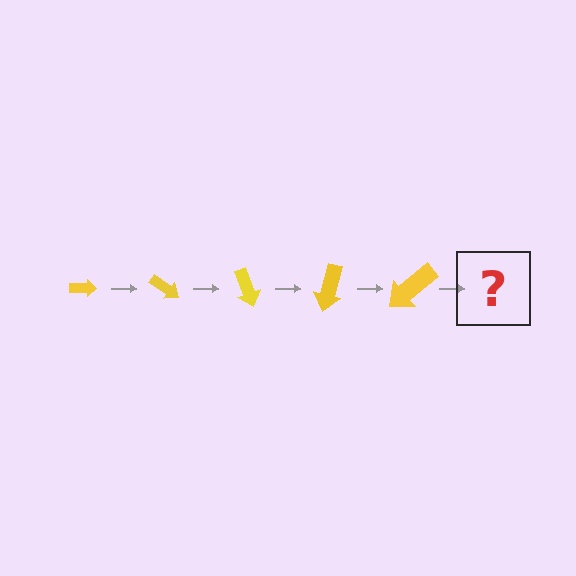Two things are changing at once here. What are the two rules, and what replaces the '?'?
The two rules are that the arrow grows larger each step and it rotates 35 degrees each step. The '?' should be an arrow, larger than the previous one and rotated 175 degrees from the start.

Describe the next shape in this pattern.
It should be an arrow, larger than the previous one and rotated 175 degrees from the start.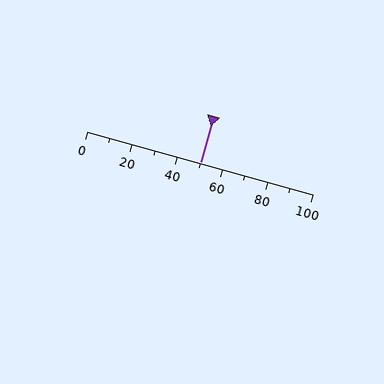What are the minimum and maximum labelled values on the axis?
The axis runs from 0 to 100.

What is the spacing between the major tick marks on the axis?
The major ticks are spaced 20 apart.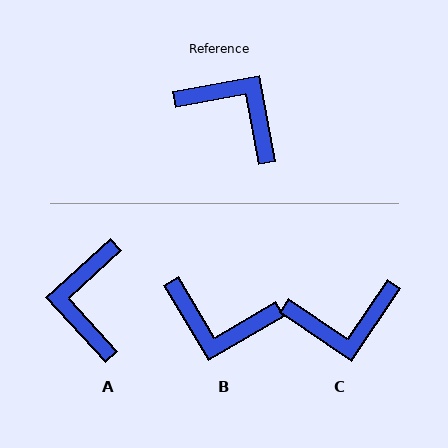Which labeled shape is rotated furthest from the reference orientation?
B, about 160 degrees away.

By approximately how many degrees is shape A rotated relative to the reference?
Approximately 122 degrees counter-clockwise.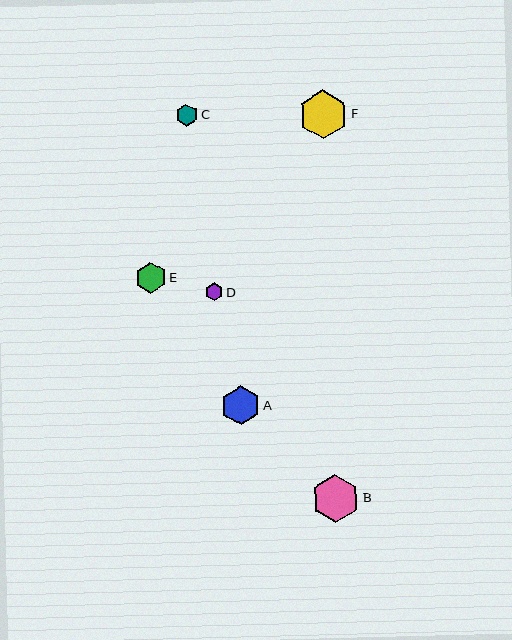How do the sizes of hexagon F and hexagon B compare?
Hexagon F and hexagon B are approximately the same size.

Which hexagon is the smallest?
Hexagon D is the smallest with a size of approximately 18 pixels.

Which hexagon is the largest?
Hexagon F is the largest with a size of approximately 48 pixels.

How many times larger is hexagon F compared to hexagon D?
Hexagon F is approximately 2.7 times the size of hexagon D.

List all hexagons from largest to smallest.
From largest to smallest: F, B, A, E, C, D.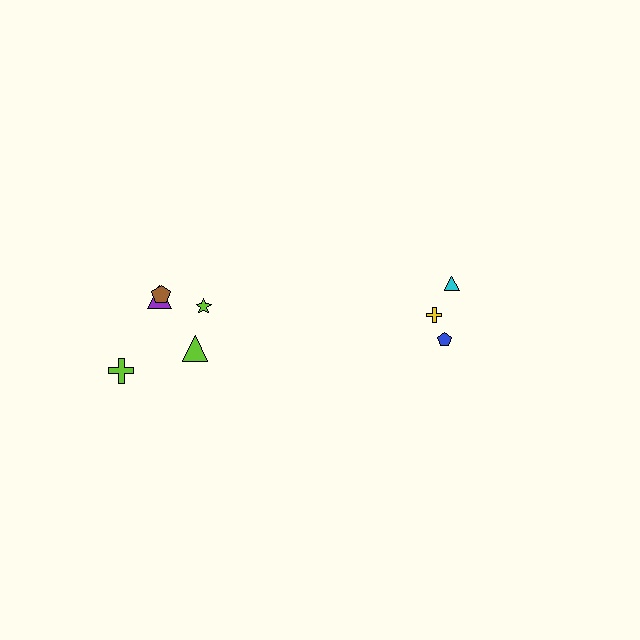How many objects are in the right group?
There are 3 objects.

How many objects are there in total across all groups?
There are 8 objects.